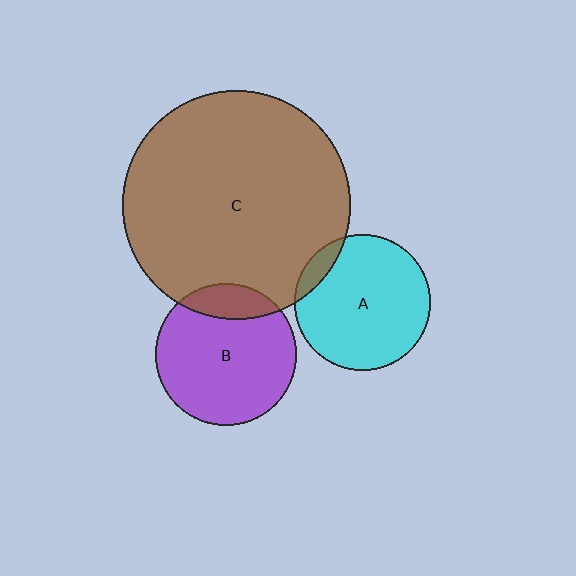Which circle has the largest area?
Circle C (brown).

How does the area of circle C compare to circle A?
Approximately 2.8 times.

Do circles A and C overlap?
Yes.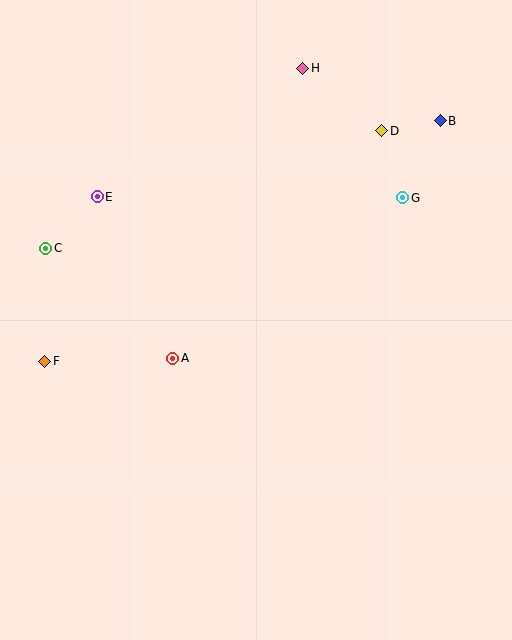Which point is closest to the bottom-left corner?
Point F is closest to the bottom-left corner.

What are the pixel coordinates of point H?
Point H is at (303, 68).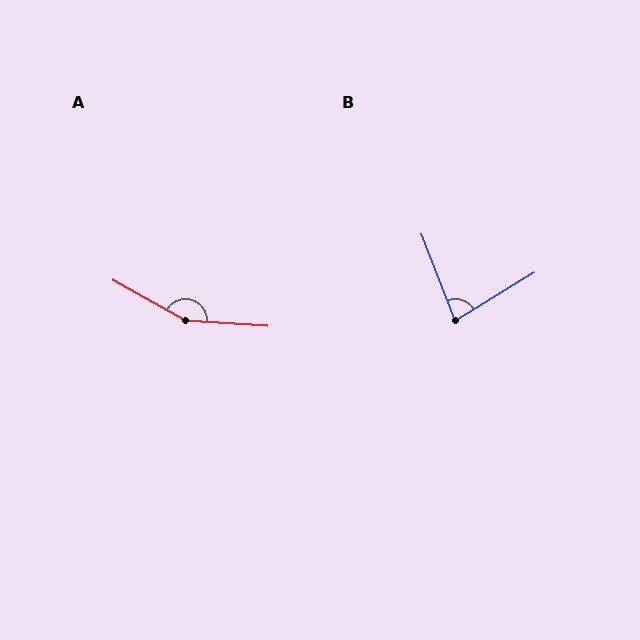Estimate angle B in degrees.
Approximately 80 degrees.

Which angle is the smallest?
B, at approximately 80 degrees.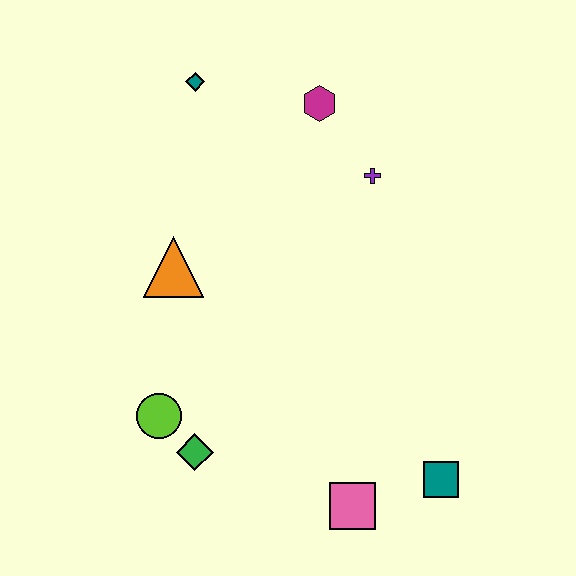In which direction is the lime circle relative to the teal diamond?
The lime circle is below the teal diamond.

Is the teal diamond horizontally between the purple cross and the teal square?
No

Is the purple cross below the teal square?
No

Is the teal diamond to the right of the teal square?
No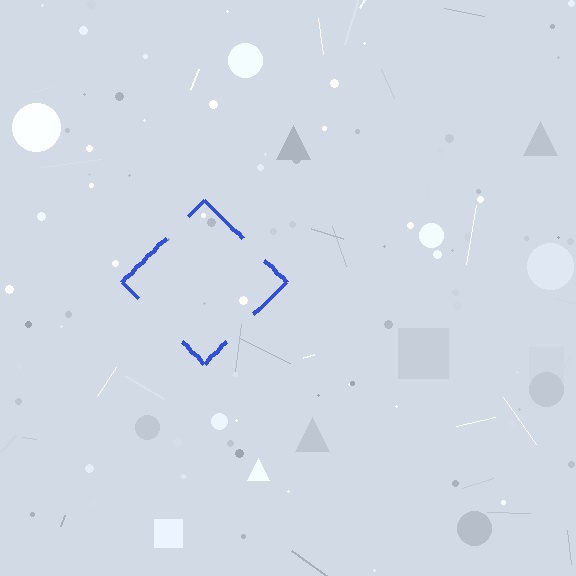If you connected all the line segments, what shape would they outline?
They would outline a diamond.